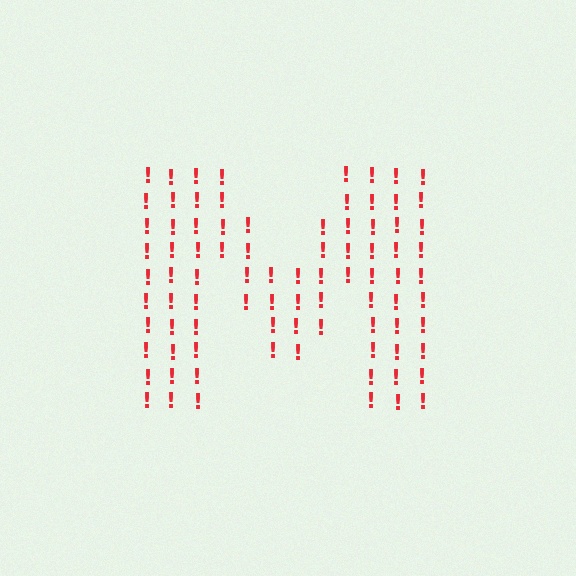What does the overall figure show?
The overall figure shows the letter M.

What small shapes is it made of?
It is made of small exclamation marks.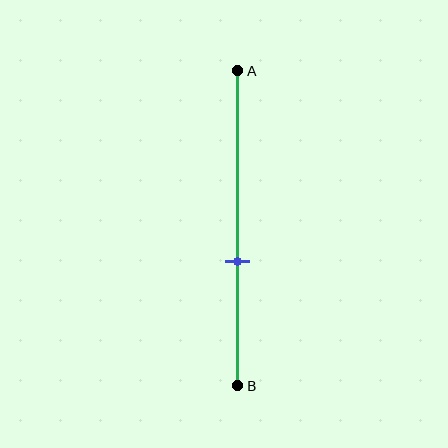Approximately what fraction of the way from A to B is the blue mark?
The blue mark is approximately 60% of the way from A to B.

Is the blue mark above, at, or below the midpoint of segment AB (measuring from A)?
The blue mark is below the midpoint of segment AB.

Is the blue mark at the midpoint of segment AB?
No, the mark is at about 60% from A, not at the 50% midpoint.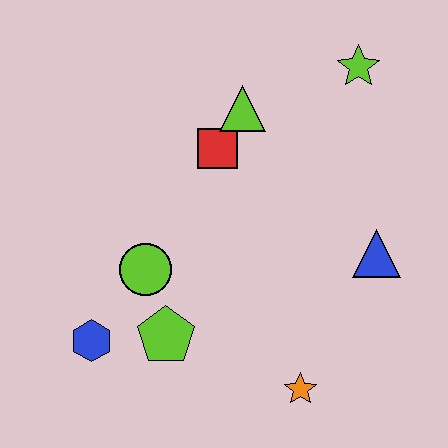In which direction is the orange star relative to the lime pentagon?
The orange star is to the right of the lime pentagon.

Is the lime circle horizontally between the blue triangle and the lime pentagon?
No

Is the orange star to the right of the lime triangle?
Yes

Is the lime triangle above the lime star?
No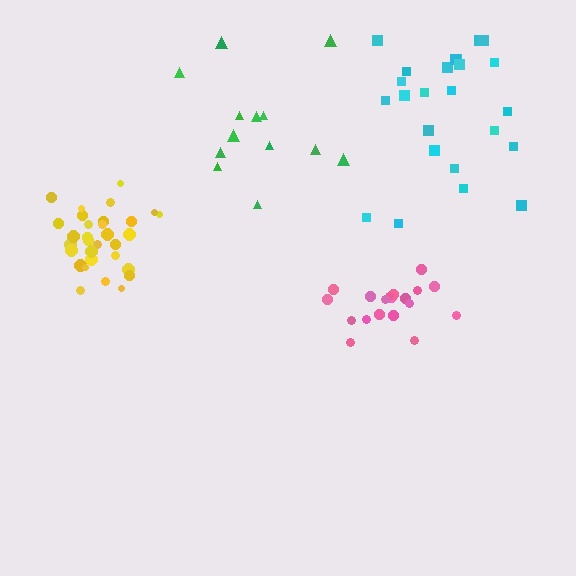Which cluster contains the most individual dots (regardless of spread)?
Yellow (31).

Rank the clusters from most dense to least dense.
yellow, pink, cyan, green.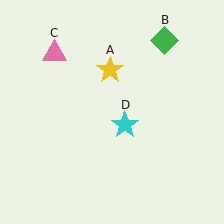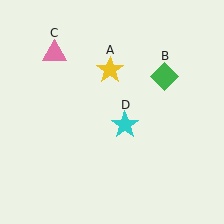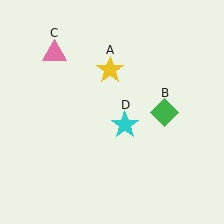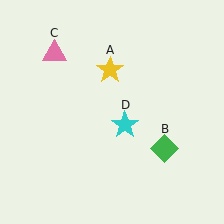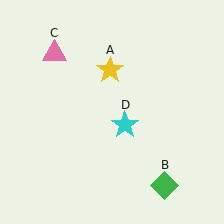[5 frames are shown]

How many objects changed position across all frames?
1 object changed position: green diamond (object B).